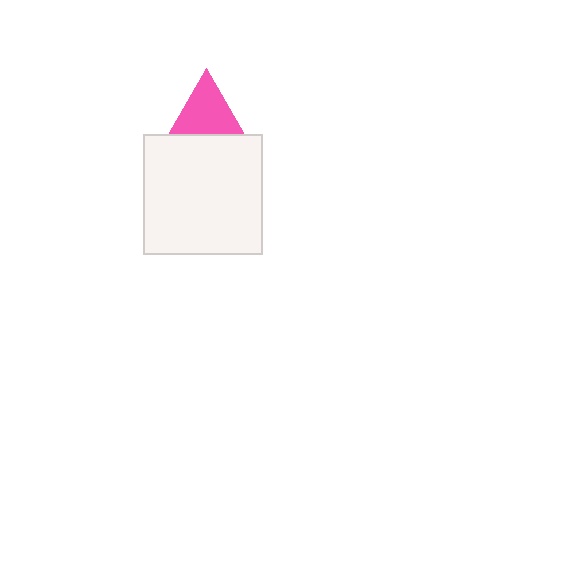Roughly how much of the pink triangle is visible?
About half of it is visible (roughly 49%).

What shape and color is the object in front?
The object in front is a white square.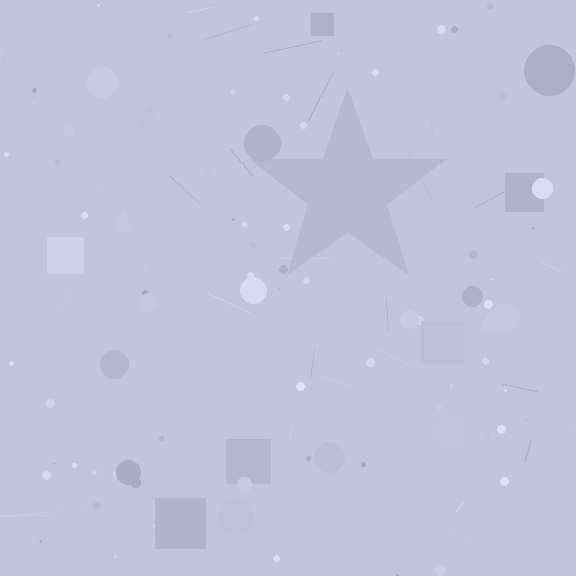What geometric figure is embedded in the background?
A star is embedded in the background.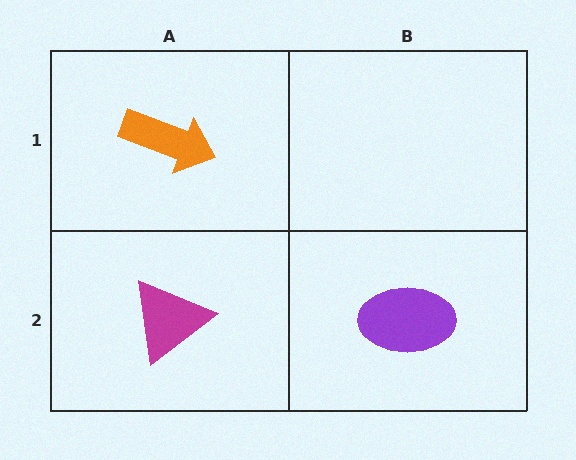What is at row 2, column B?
A purple ellipse.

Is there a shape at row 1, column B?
No, that cell is empty.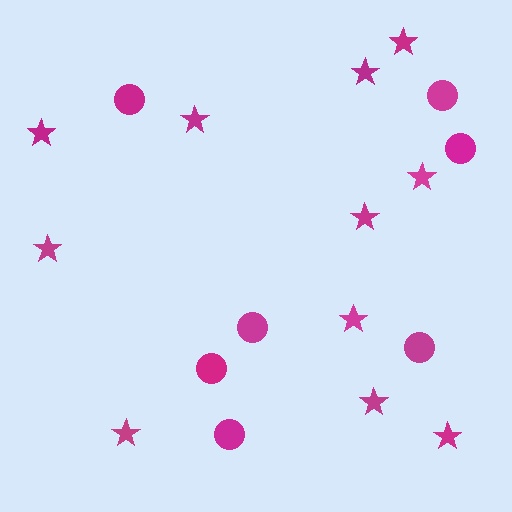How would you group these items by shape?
There are 2 groups: one group of stars (11) and one group of circles (7).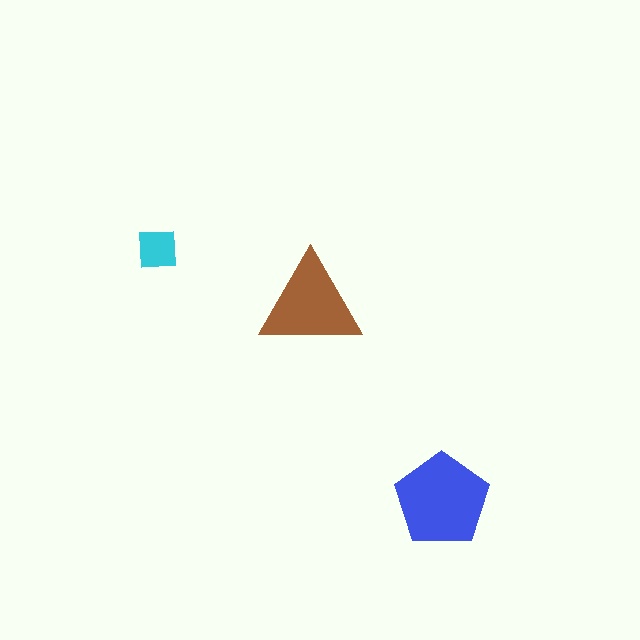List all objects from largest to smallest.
The blue pentagon, the brown triangle, the cyan square.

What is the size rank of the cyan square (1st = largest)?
3rd.